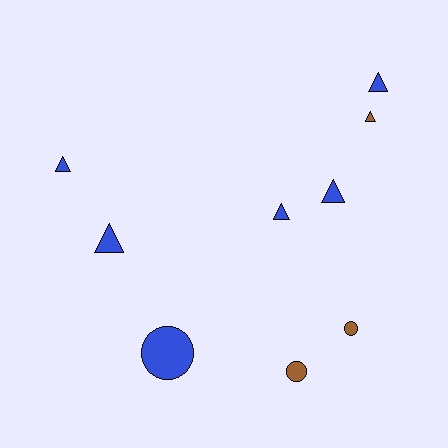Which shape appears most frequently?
Triangle, with 6 objects.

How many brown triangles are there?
There is 1 brown triangle.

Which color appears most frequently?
Blue, with 6 objects.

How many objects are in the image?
There are 9 objects.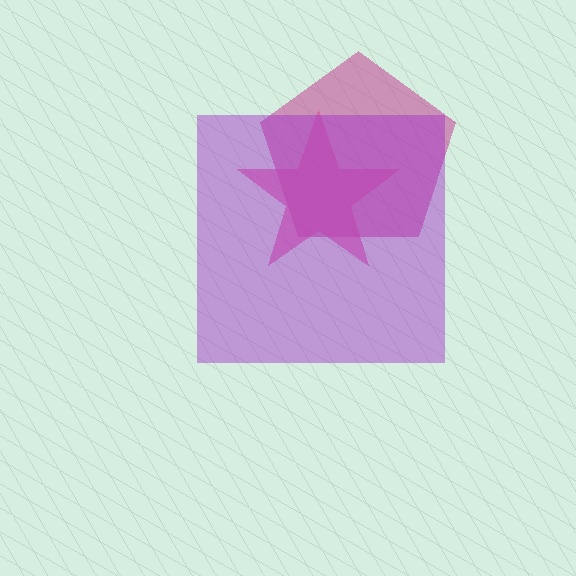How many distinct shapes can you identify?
There are 3 distinct shapes: a magenta pentagon, a pink star, a purple square.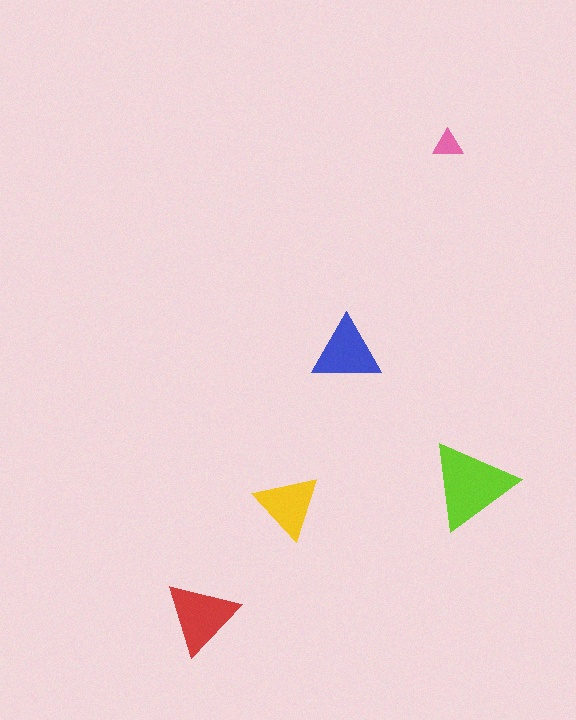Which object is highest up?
The pink triangle is topmost.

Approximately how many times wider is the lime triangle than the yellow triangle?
About 1.5 times wider.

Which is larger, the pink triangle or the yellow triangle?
The yellow one.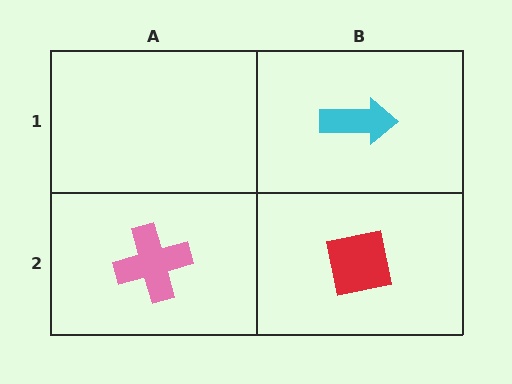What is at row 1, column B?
A cyan arrow.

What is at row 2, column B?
A red square.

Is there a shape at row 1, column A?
No, that cell is empty.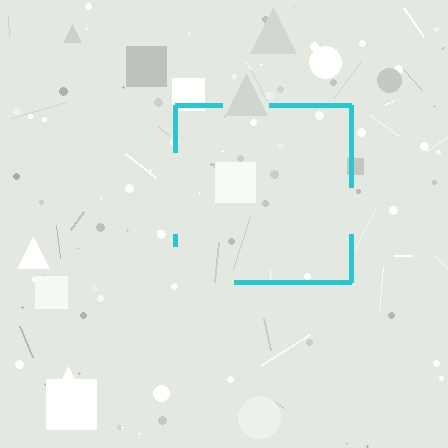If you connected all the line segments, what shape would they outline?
They would outline a square.